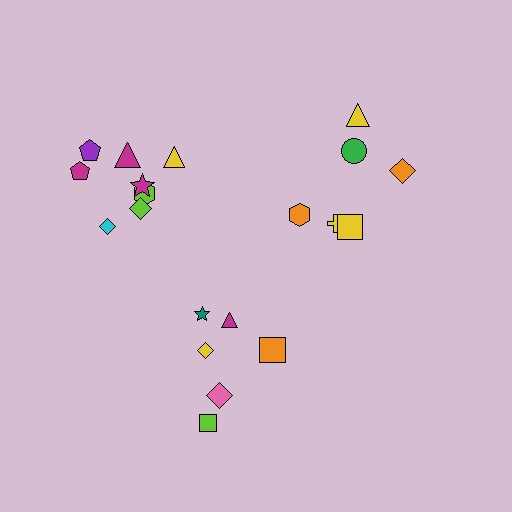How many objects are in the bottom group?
There are 6 objects.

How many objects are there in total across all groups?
There are 20 objects.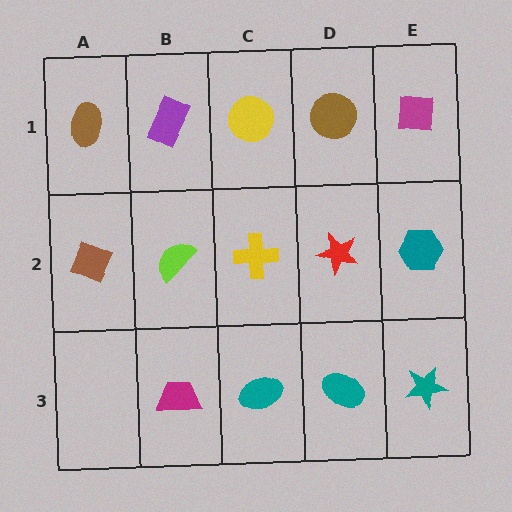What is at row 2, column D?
A red star.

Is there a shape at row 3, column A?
No, that cell is empty.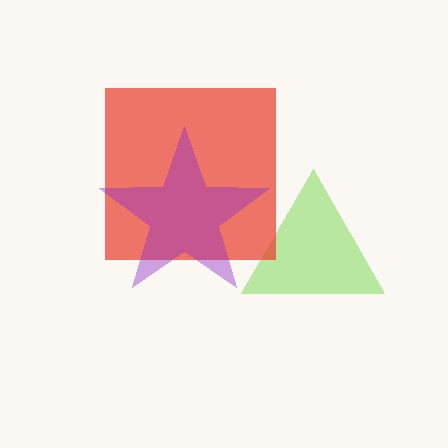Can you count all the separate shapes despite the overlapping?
Yes, there are 3 separate shapes.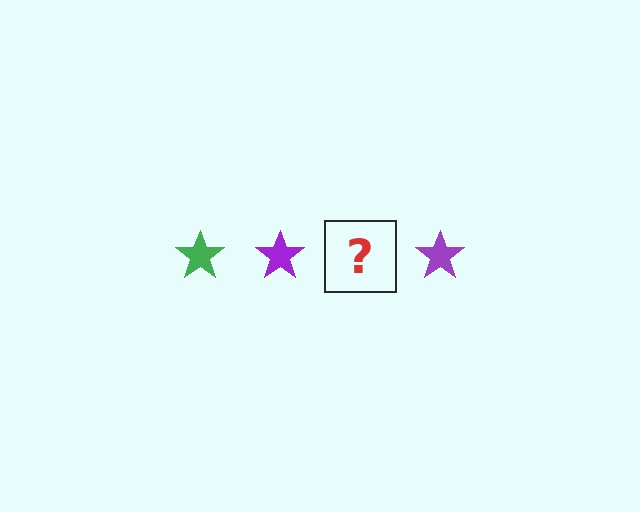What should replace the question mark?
The question mark should be replaced with a green star.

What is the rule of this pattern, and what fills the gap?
The rule is that the pattern cycles through green, purple stars. The gap should be filled with a green star.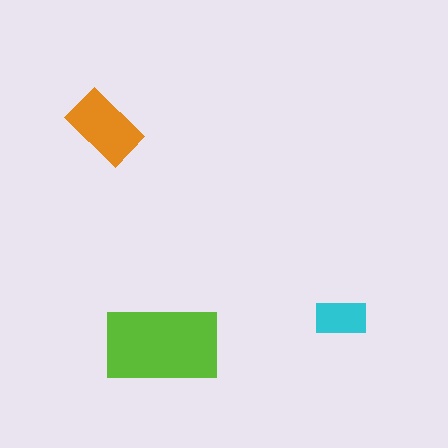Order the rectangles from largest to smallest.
the lime one, the orange one, the cyan one.